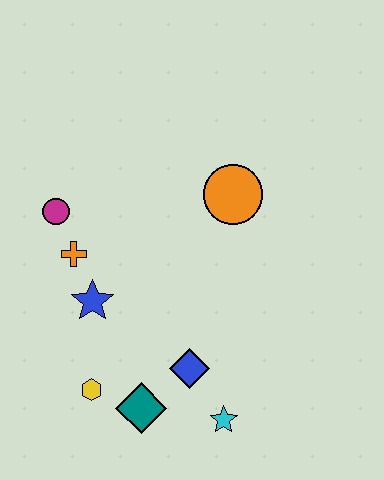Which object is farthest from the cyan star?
The magenta circle is farthest from the cyan star.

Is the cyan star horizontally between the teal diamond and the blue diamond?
No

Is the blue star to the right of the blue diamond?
No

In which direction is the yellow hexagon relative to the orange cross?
The yellow hexagon is below the orange cross.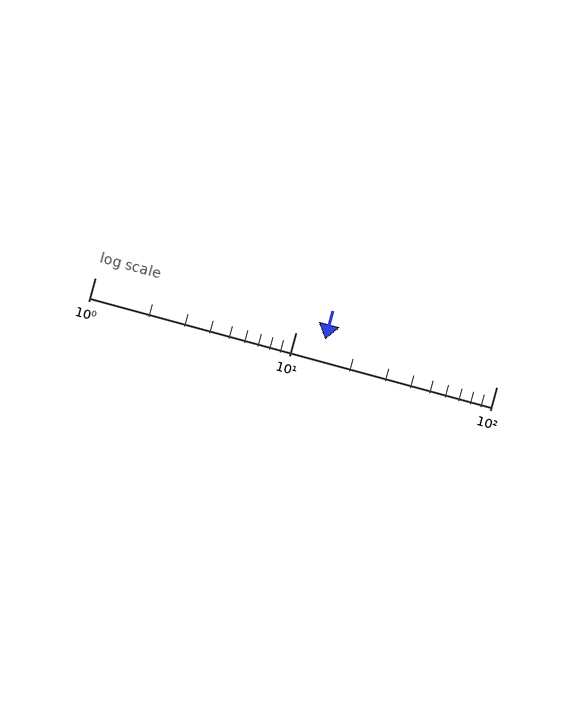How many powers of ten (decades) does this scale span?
The scale spans 2 decades, from 1 to 100.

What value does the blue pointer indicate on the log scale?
The pointer indicates approximately 14.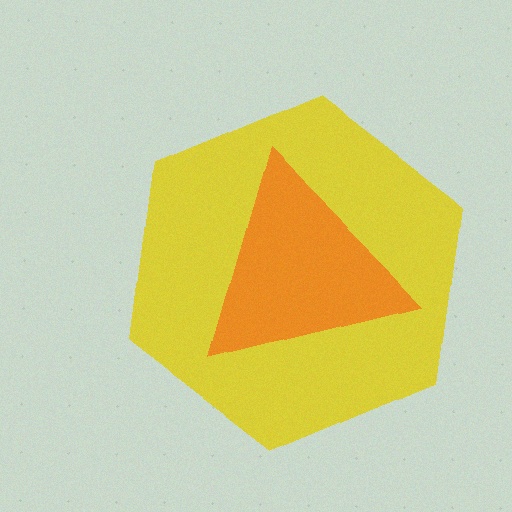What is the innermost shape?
The orange triangle.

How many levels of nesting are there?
2.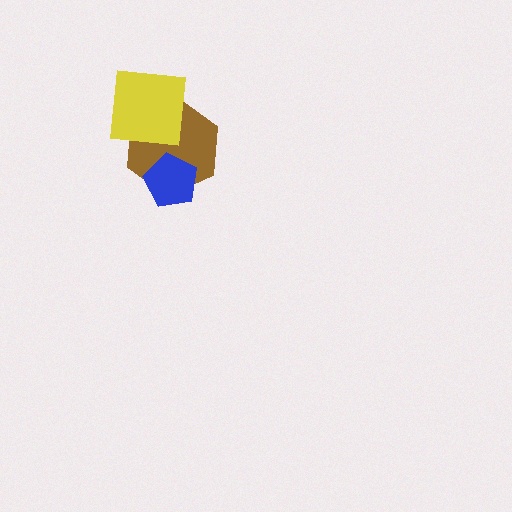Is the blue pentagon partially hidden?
No, no other shape covers it.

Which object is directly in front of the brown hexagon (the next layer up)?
The yellow square is directly in front of the brown hexagon.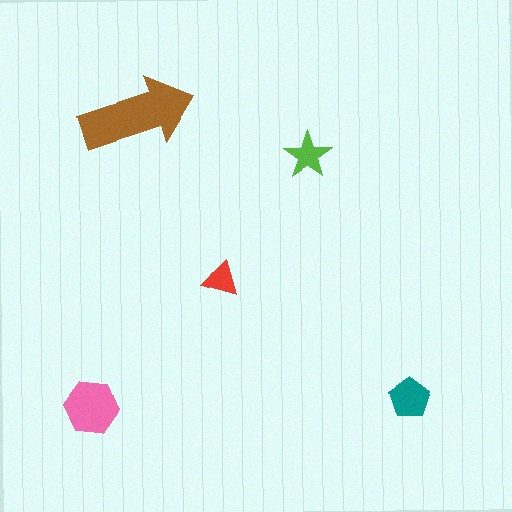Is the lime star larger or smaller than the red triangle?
Larger.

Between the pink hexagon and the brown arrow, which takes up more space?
The brown arrow.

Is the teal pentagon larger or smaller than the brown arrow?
Smaller.